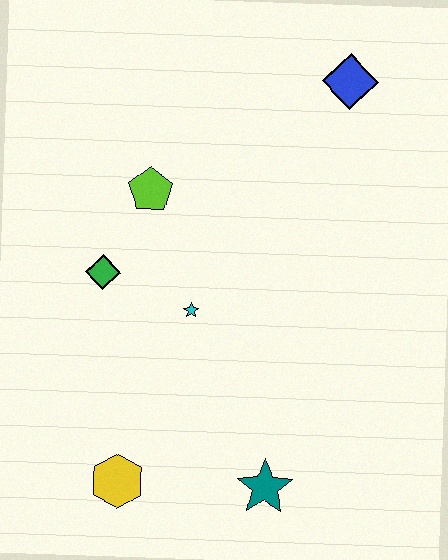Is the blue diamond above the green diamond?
Yes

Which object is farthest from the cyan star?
The blue diamond is farthest from the cyan star.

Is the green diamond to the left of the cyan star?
Yes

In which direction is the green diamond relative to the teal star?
The green diamond is above the teal star.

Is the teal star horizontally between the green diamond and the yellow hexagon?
No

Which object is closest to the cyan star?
The green diamond is closest to the cyan star.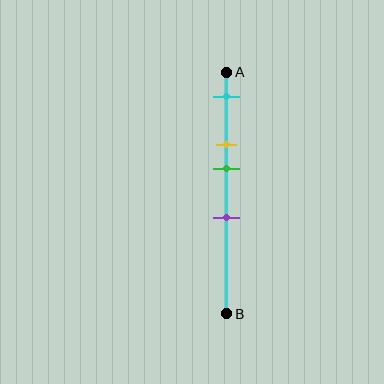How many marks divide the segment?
There are 4 marks dividing the segment.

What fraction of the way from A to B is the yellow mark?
The yellow mark is approximately 30% (0.3) of the way from A to B.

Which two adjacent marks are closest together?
The yellow and green marks are the closest adjacent pair.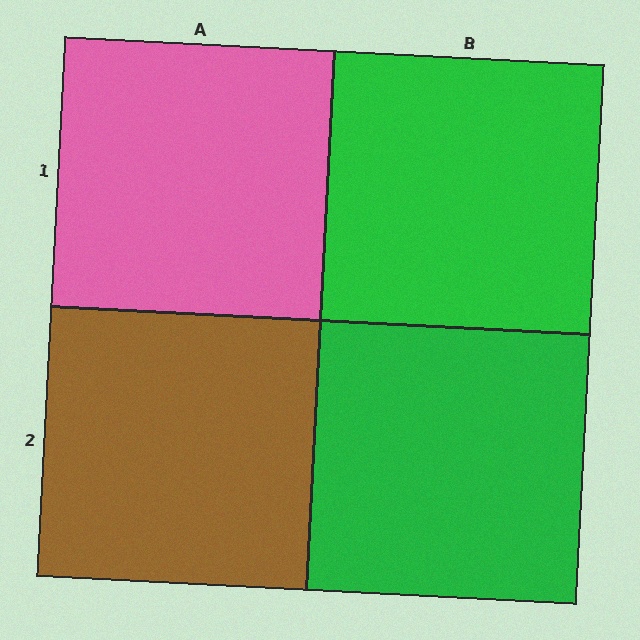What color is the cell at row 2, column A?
Brown.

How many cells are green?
2 cells are green.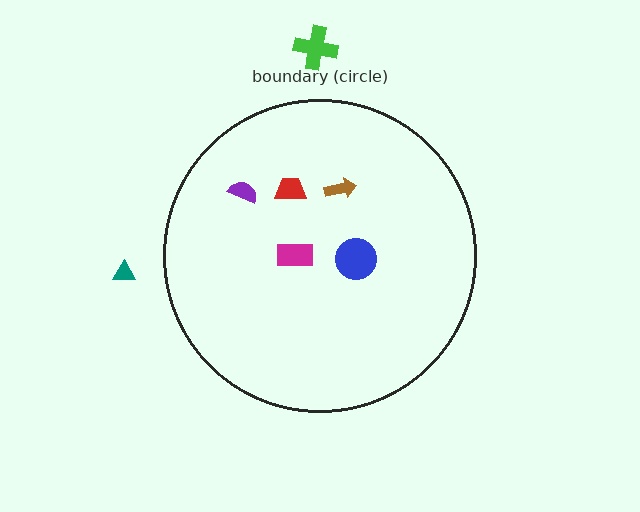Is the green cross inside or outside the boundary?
Outside.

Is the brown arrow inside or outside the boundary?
Inside.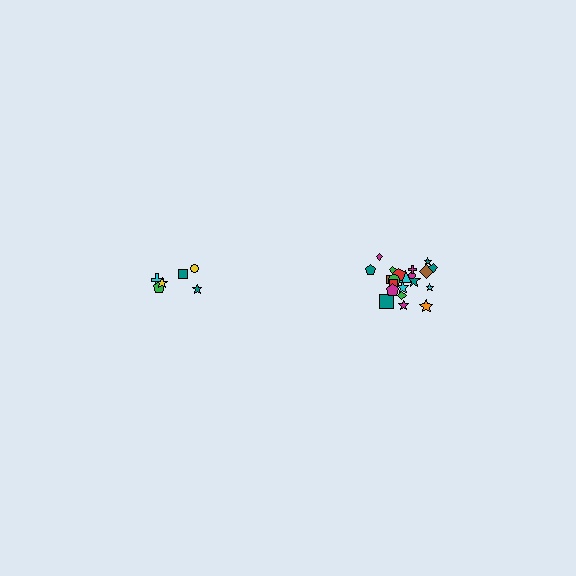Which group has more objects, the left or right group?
The right group.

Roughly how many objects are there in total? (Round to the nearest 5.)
Roughly 30 objects in total.